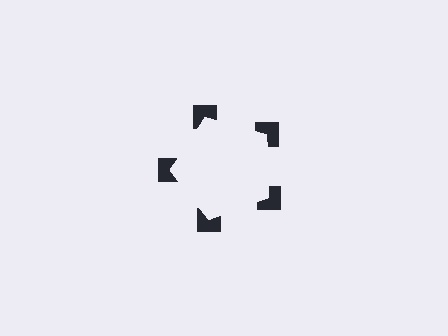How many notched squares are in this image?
There are 5 — one at each vertex of the illusory pentagon.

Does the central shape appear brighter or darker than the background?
It typically appears slightly brighter than the background, even though no actual brightness change is drawn.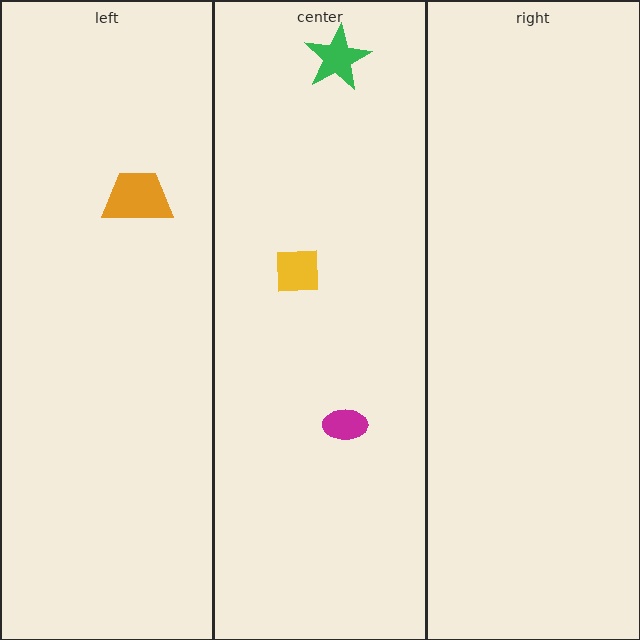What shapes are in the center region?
The green star, the yellow square, the magenta ellipse.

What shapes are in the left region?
The orange trapezoid.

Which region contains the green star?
The center region.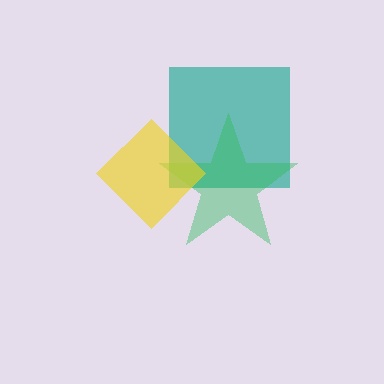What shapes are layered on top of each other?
The layered shapes are: a teal square, a green star, a yellow diamond.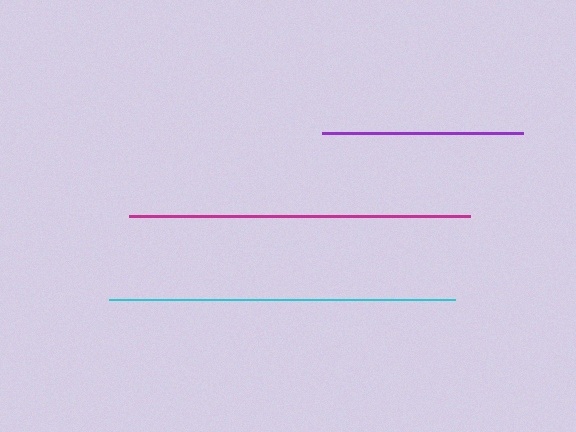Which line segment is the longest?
The cyan line is the longest at approximately 347 pixels.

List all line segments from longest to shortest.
From longest to shortest: cyan, magenta, purple.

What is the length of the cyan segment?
The cyan segment is approximately 347 pixels long.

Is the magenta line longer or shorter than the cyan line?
The cyan line is longer than the magenta line.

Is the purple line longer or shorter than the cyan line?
The cyan line is longer than the purple line.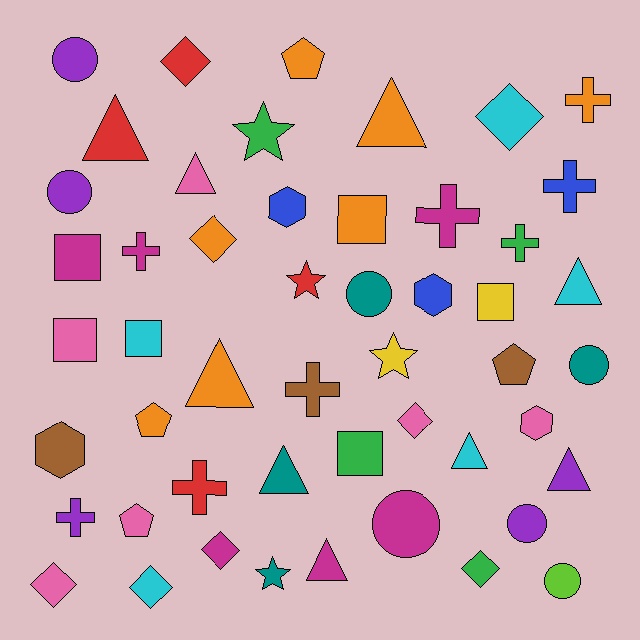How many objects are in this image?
There are 50 objects.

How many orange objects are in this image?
There are 7 orange objects.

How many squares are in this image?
There are 6 squares.